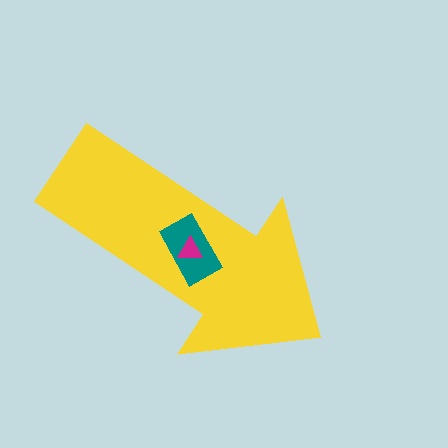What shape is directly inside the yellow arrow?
The teal rectangle.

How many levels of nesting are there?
3.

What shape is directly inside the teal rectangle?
The magenta triangle.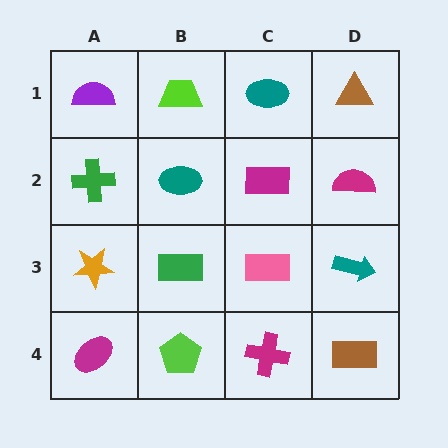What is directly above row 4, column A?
An orange star.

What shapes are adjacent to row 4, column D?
A teal arrow (row 3, column D), a magenta cross (row 4, column C).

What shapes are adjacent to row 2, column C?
A teal ellipse (row 1, column C), a pink rectangle (row 3, column C), a teal ellipse (row 2, column B), a magenta semicircle (row 2, column D).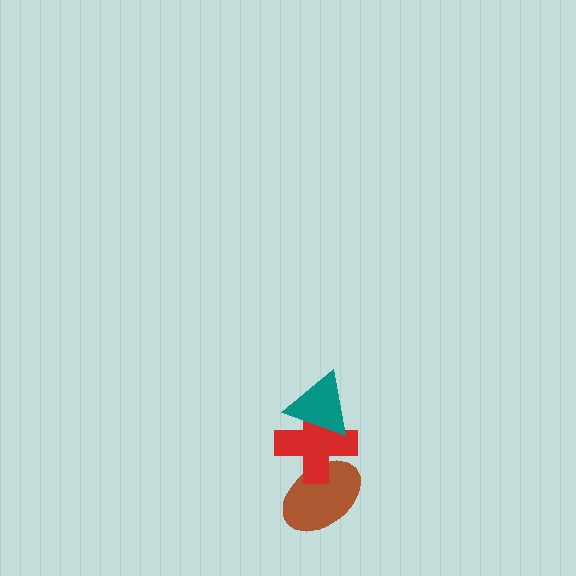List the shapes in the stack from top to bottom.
From top to bottom: the teal triangle, the red cross, the brown ellipse.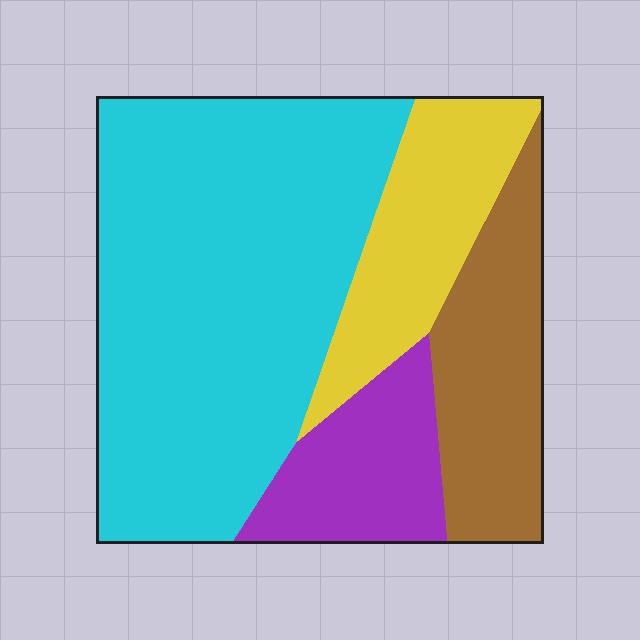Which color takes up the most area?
Cyan, at roughly 55%.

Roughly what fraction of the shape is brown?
Brown takes up between a sixth and a third of the shape.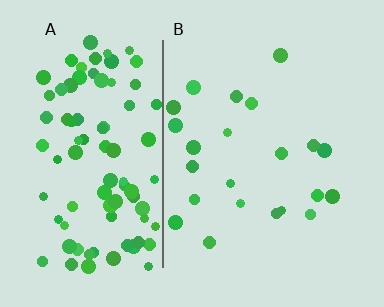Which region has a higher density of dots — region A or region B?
A (the left).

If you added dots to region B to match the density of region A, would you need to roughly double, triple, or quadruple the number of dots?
Approximately quadruple.